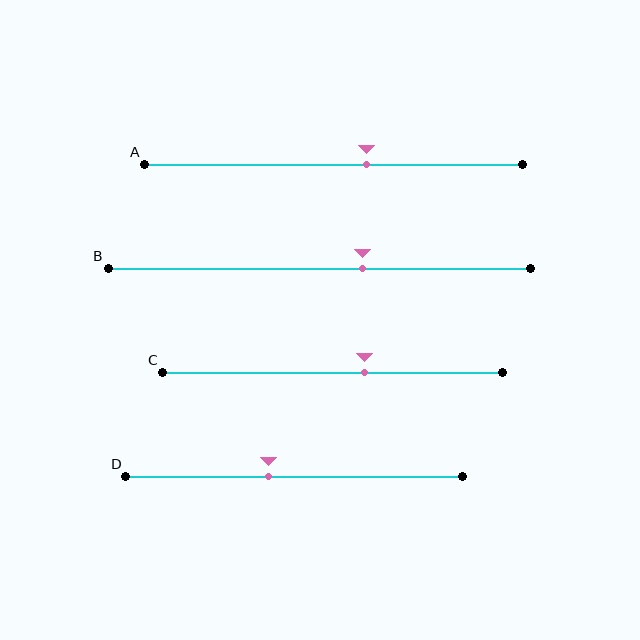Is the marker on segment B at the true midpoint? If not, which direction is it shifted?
No, the marker on segment B is shifted to the right by about 10% of the segment length.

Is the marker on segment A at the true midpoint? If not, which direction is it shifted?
No, the marker on segment A is shifted to the right by about 9% of the segment length.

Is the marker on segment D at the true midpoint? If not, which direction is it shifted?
No, the marker on segment D is shifted to the left by about 8% of the segment length.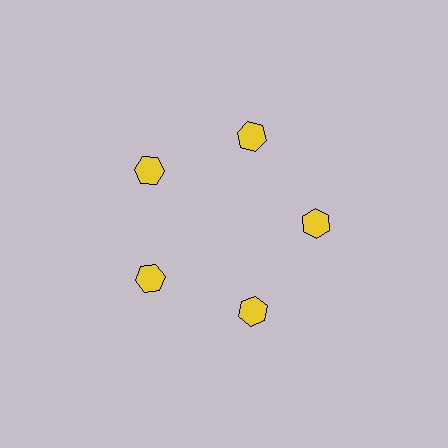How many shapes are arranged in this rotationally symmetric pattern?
There are 5 shapes, arranged in 5 groups of 1.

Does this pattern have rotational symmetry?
Yes, this pattern has 5-fold rotational symmetry. It looks the same after rotating 72 degrees around the center.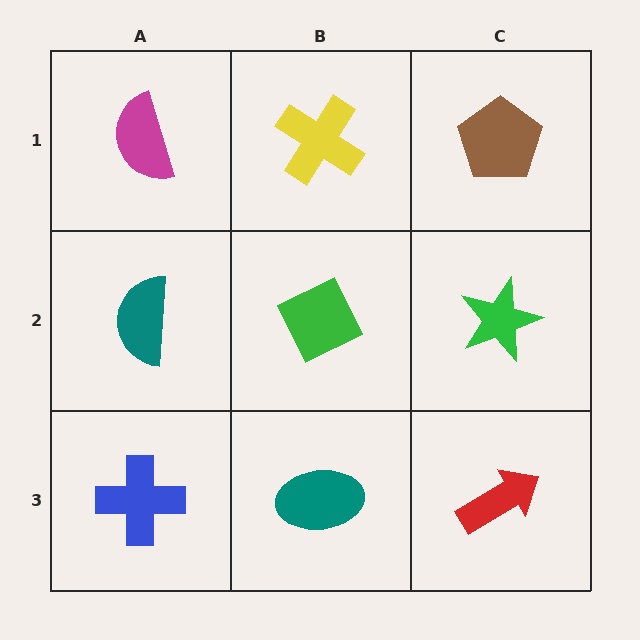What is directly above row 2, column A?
A magenta semicircle.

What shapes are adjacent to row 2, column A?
A magenta semicircle (row 1, column A), a blue cross (row 3, column A), a green diamond (row 2, column B).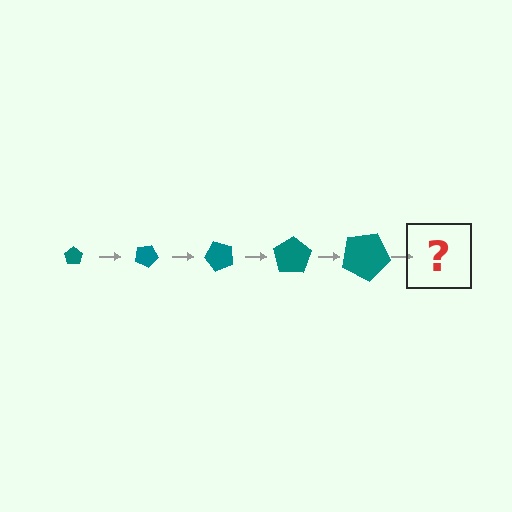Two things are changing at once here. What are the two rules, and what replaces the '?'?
The two rules are that the pentagon grows larger each step and it rotates 25 degrees each step. The '?' should be a pentagon, larger than the previous one and rotated 125 degrees from the start.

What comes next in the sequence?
The next element should be a pentagon, larger than the previous one and rotated 125 degrees from the start.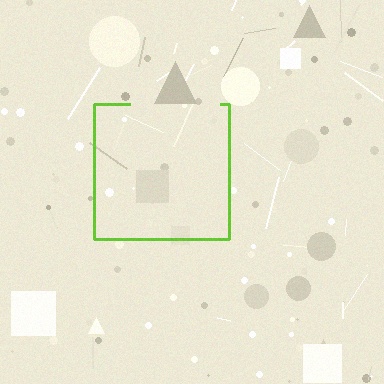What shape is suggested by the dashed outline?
The dashed outline suggests a square.